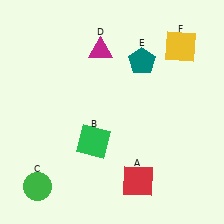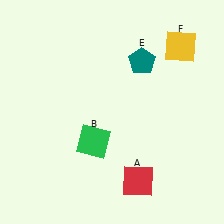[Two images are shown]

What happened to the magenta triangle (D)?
The magenta triangle (D) was removed in Image 2. It was in the top-left area of Image 1.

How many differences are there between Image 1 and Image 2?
There are 2 differences between the two images.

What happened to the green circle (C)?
The green circle (C) was removed in Image 2. It was in the bottom-left area of Image 1.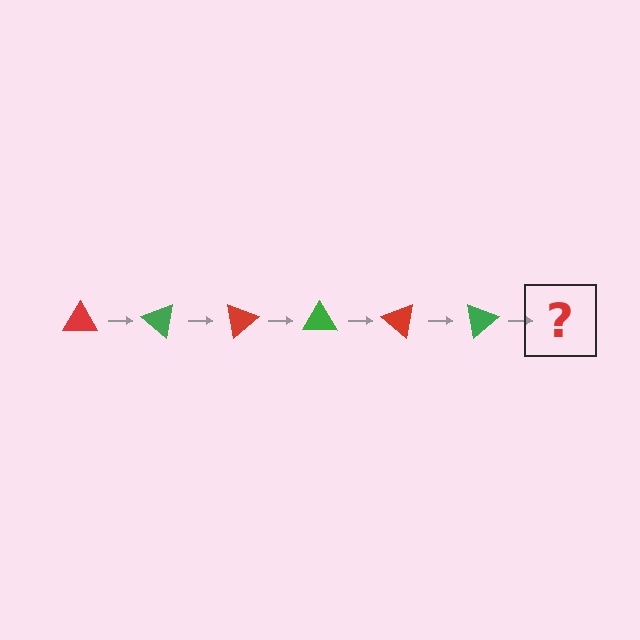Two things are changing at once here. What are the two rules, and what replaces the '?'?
The two rules are that it rotates 40 degrees each step and the color cycles through red and green. The '?' should be a red triangle, rotated 240 degrees from the start.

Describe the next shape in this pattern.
It should be a red triangle, rotated 240 degrees from the start.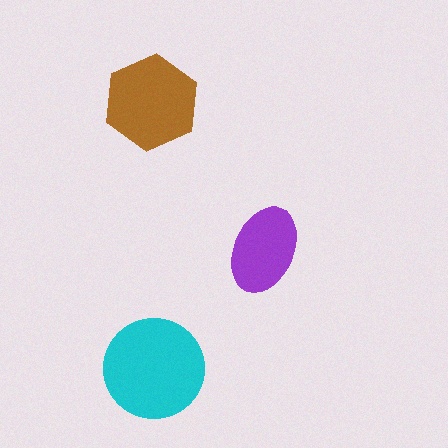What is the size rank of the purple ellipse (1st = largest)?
3rd.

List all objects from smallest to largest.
The purple ellipse, the brown hexagon, the cyan circle.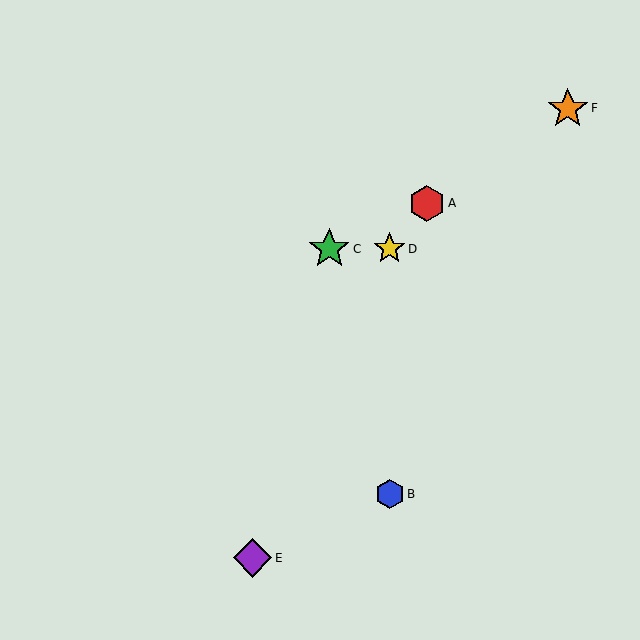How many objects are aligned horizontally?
2 objects (C, D) are aligned horizontally.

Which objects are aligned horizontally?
Objects C, D are aligned horizontally.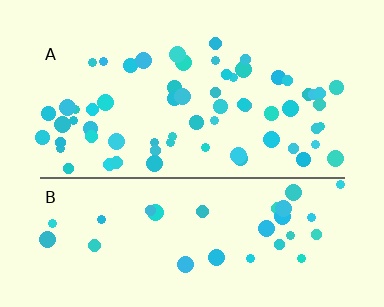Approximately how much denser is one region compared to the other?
Approximately 1.9× — region A over region B.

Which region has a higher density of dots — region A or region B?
A (the top).